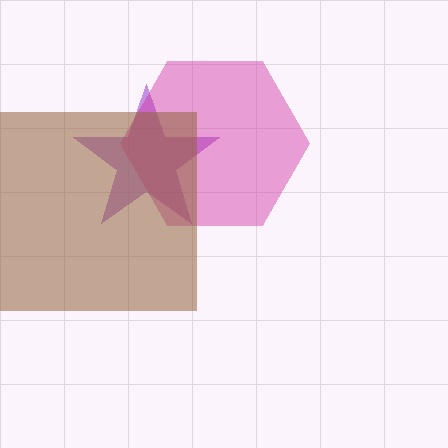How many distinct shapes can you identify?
There are 3 distinct shapes: a purple star, a magenta hexagon, a brown square.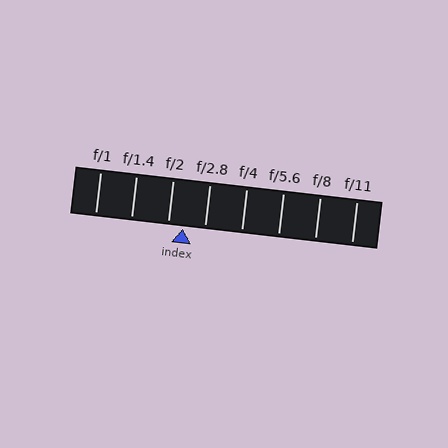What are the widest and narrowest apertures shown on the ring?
The widest aperture shown is f/1 and the narrowest is f/11.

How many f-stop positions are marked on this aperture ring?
There are 8 f-stop positions marked.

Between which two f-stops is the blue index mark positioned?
The index mark is between f/2 and f/2.8.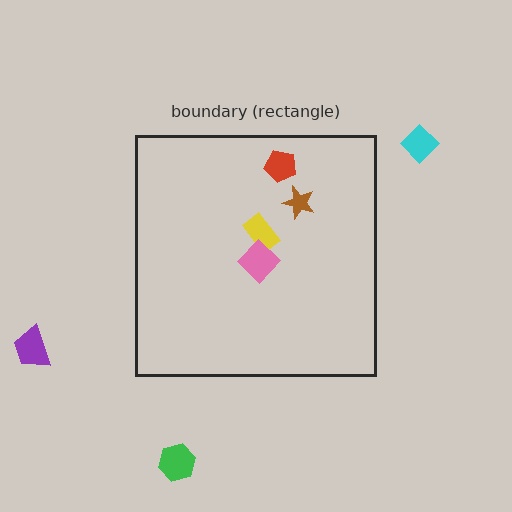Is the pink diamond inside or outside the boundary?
Inside.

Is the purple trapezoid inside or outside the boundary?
Outside.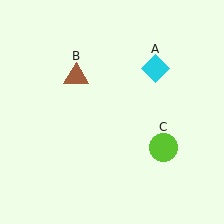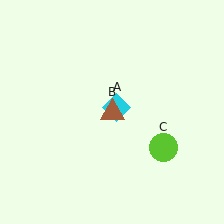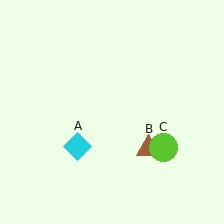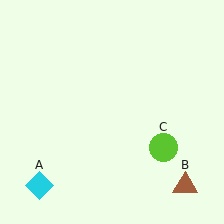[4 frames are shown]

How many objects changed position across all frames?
2 objects changed position: cyan diamond (object A), brown triangle (object B).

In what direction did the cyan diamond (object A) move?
The cyan diamond (object A) moved down and to the left.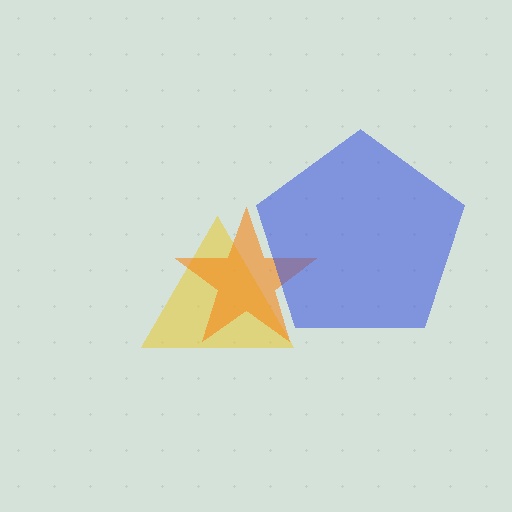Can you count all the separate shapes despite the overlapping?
Yes, there are 3 separate shapes.